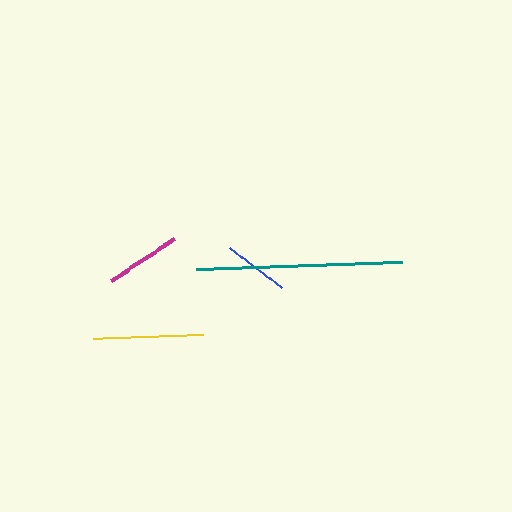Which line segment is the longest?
The teal line is the longest at approximately 206 pixels.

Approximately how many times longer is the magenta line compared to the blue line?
The magenta line is approximately 1.1 times the length of the blue line.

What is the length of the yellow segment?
The yellow segment is approximately 110 pixels long.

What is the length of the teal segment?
The teal segment is approximately 206 pixels long.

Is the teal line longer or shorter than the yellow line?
The teal line is longer than the yellow line.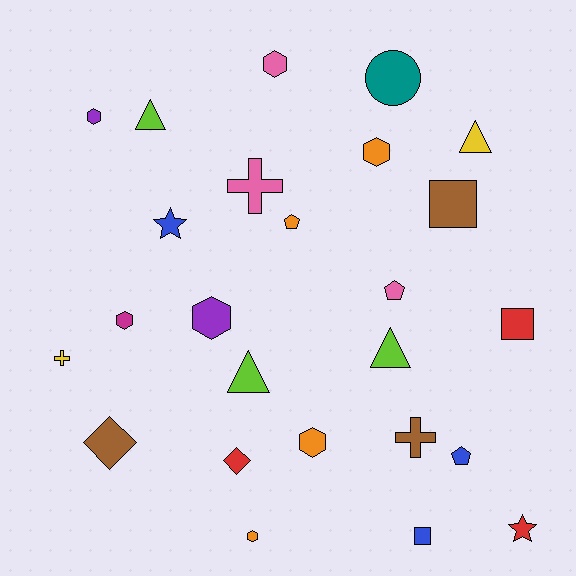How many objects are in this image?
There are 25 objects.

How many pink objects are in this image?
There are 3 pink objects.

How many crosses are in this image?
There are 3 crosses.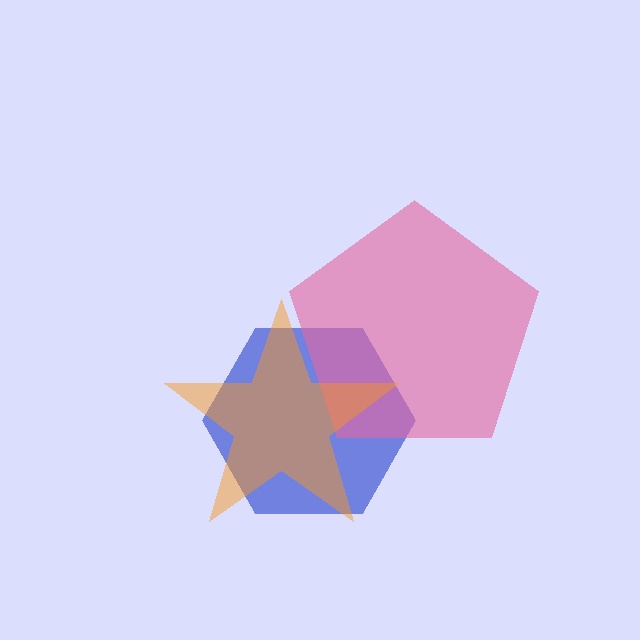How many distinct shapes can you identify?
There are 3 distinct shapes: a blue hexagon, a pink pentagon, an orange star.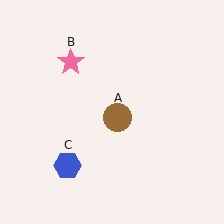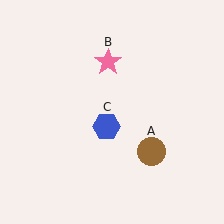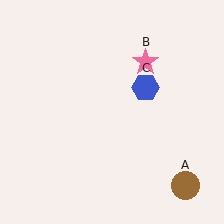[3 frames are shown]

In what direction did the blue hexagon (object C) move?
The blue hexagon (object C) moved up and to the right.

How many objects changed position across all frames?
3 objects changed position: brown circle (object A), pink star (object B), blue hexagon (object C).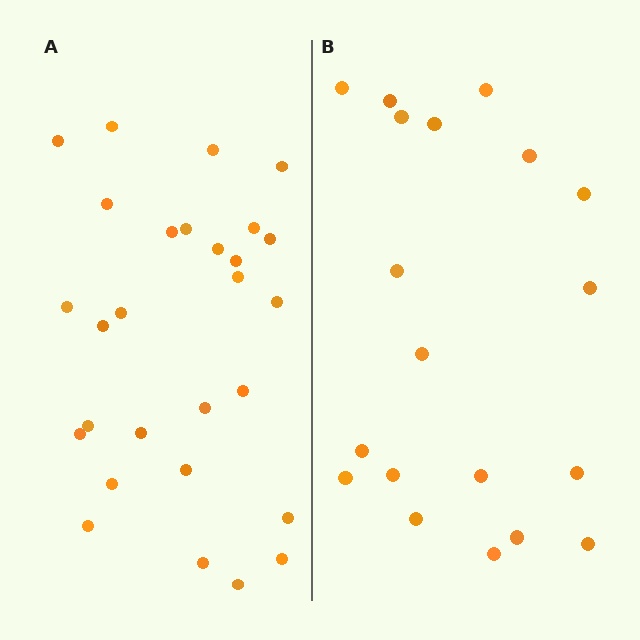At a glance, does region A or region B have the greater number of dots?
Region A (the left region) has more dots.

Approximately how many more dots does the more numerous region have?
Region A has roughly 8 or so more dots than region B.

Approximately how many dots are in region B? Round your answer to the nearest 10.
About 20 dots. (The exact count is 19, which rounds to 20.)